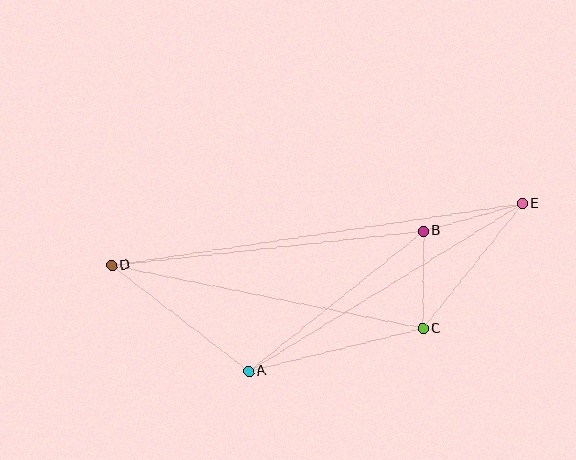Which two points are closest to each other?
Points B and C are closest to each other.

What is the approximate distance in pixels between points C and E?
The distance between C and E is approximately 160 pixels.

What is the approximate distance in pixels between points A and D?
The distance between A and D is approximately 173 pixels.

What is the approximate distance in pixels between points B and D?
The distance between B and D is approximately 314 pixels.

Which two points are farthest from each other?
Points D and E are farthest from each other.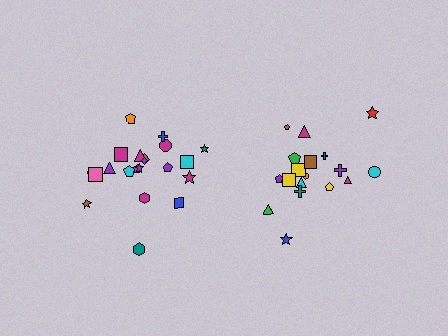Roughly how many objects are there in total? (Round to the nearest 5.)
Roughly 40 objects in total.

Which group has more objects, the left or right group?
The left group.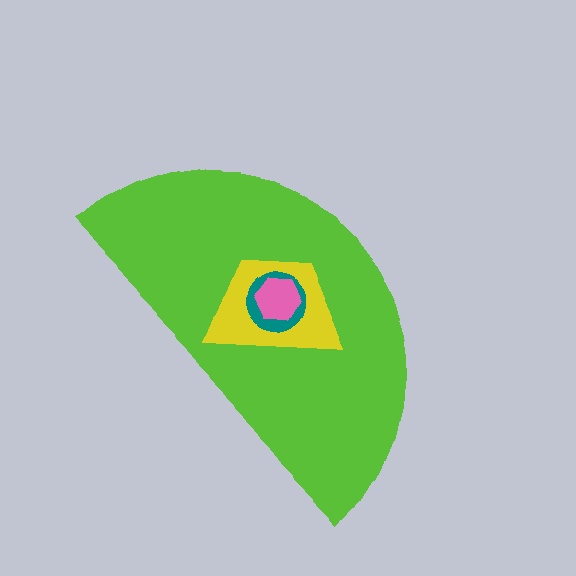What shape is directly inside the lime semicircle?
The yellow trapezoid.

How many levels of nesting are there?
4.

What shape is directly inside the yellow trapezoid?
The teal circle.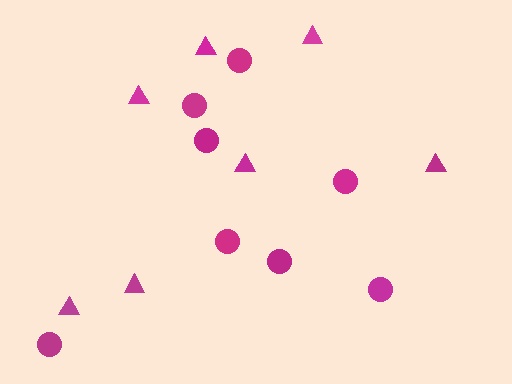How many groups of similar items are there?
There are 2 groups: one group of circles (8) and one group of triangles (7).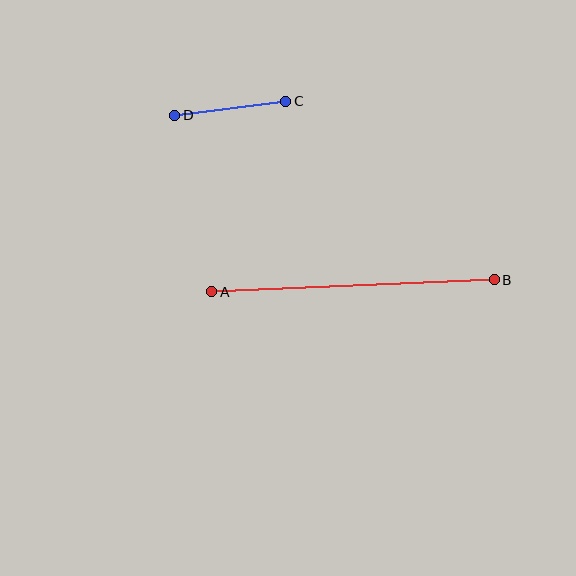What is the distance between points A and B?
The distance is approximately 283 pixels.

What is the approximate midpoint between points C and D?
The midpoint is at approximately (230, 108) pixels.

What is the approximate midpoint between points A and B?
The midpoint is at approximately (353, 286) pixels.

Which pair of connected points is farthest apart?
Points A and B are farthest apart.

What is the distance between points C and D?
The distance is approximately 112 pixels.